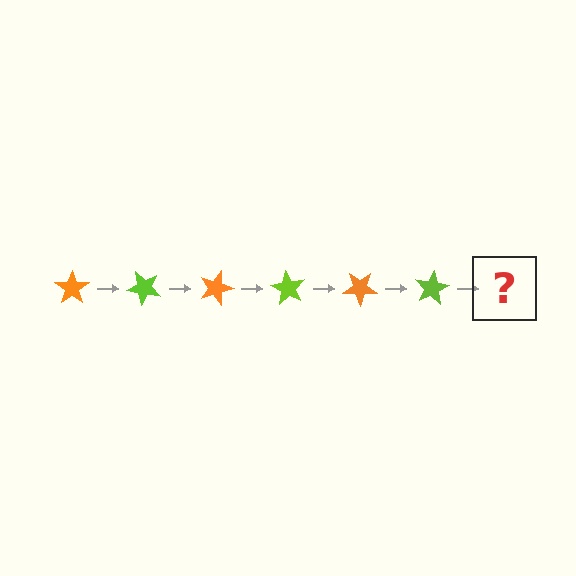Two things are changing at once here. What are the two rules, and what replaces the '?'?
The two rules are that it rotates 45 degrees each step and the color cycles through orange and lime. The '?' should be an orange star, rotated 270 degrees from the start.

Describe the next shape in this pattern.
It should be an orange star, rotated 270 degrees from the start.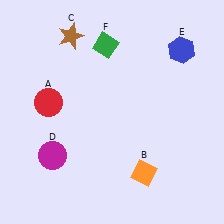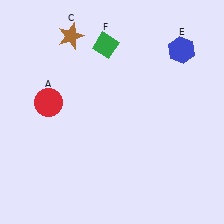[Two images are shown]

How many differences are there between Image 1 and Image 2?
There are 2 differences between the two images.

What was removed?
The orange diamond (B), the magenta circle (D) were removed in Image 2.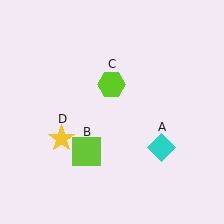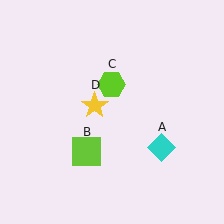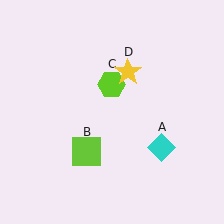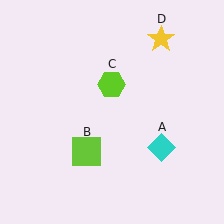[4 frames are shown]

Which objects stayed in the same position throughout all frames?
Cyan diamond (object A) and lime square (object B) and lime hexagon (object C) remained stationary.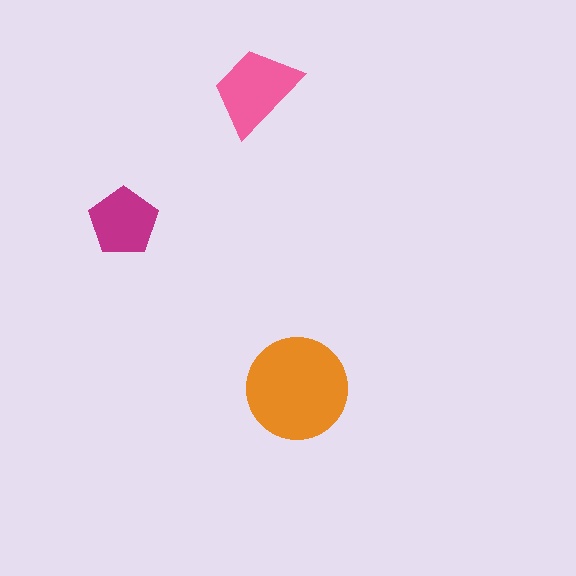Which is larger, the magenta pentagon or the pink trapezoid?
The pink trapezoid.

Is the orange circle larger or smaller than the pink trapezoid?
Larger.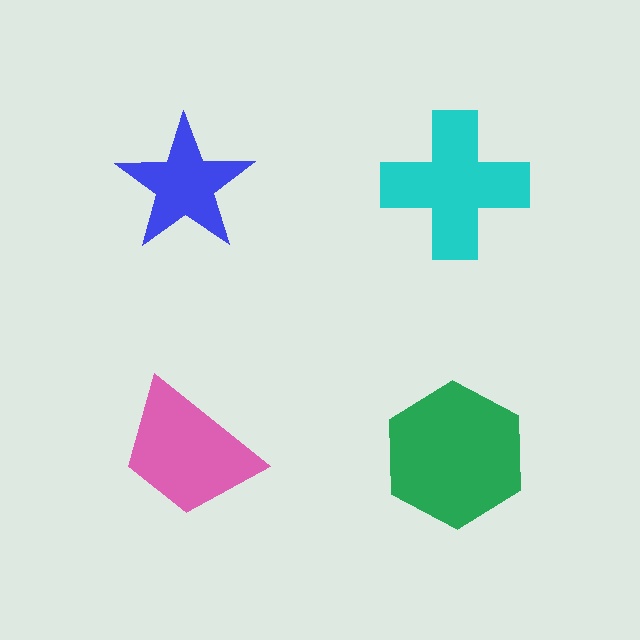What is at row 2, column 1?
A pink trapezoid.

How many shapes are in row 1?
2 shapes.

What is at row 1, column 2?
A cyan cross.